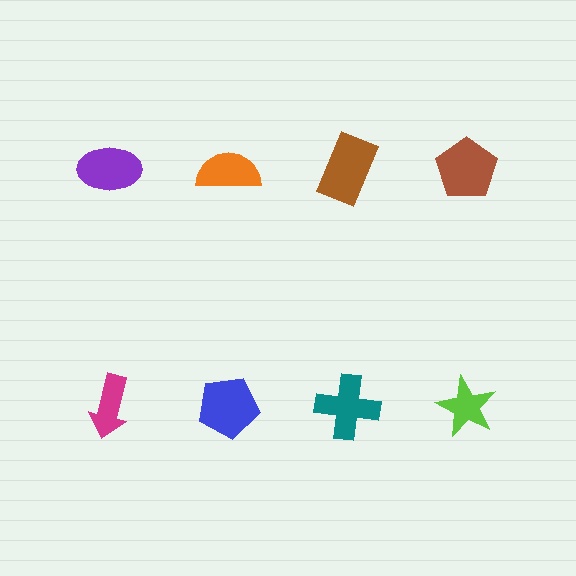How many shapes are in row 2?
4 shapes.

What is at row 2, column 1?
A magenta arrow.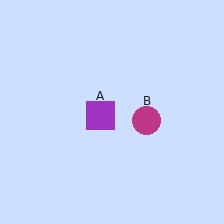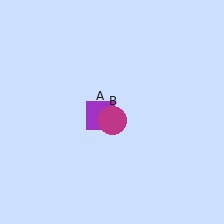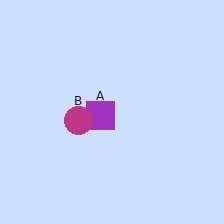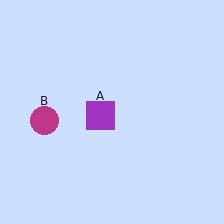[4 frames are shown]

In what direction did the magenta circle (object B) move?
The magenta circle (object B) moved left.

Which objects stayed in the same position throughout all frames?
Purple square (object A) remained stationary.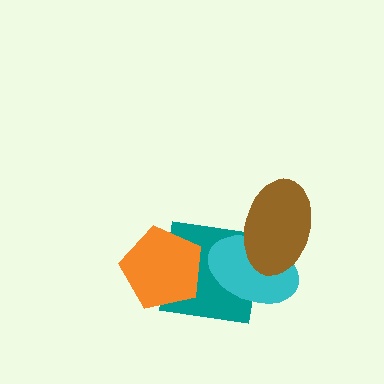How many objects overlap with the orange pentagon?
1 object overlaps with the orange pentagon.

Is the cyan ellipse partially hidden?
Yes, it is partially covered by another shape.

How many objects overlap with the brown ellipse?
2 objects overlap with the brown ellipse.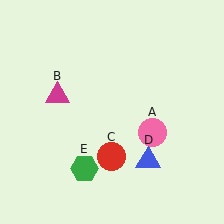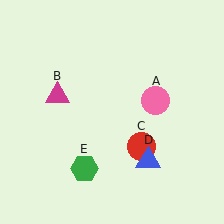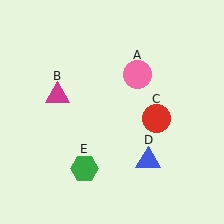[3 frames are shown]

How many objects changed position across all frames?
2 objects changed position: pink circle (object A), red circle (object C).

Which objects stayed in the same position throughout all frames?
Magenta triangle (object B) and blue triangle (object D) and green hexagon (object E) remained stationary.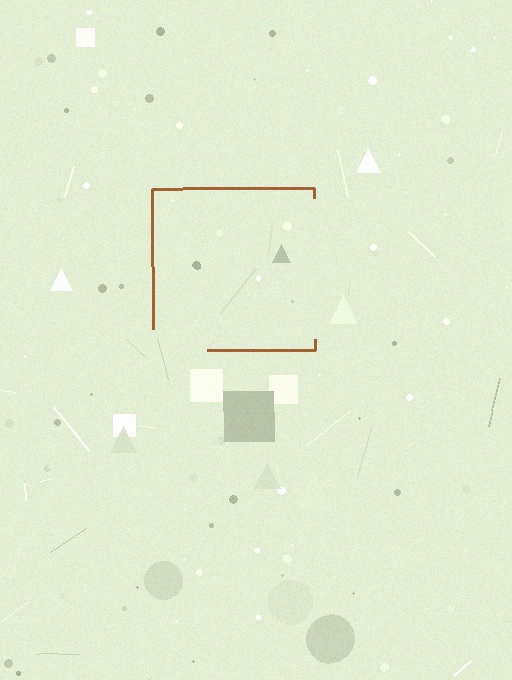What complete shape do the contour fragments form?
The contour fragments form a square.